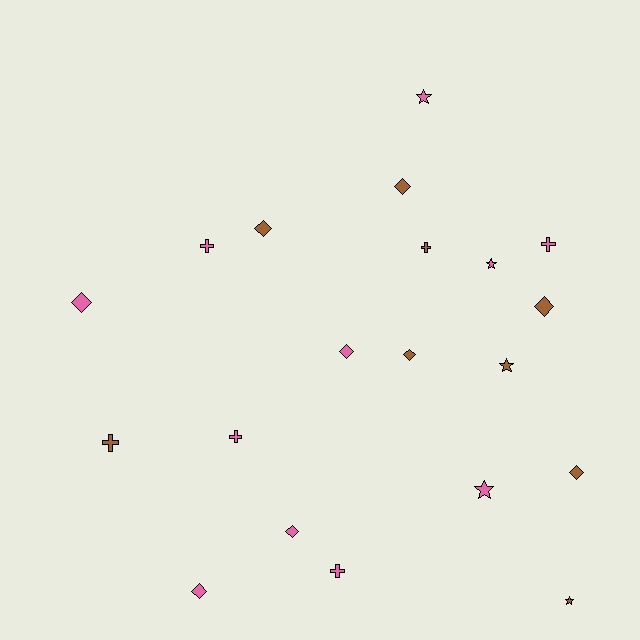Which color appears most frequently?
Pink, with 11 objects.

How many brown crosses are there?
There are 2 brown crosses.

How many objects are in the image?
There are 20 objects.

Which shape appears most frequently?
Diamond, with 9 objects.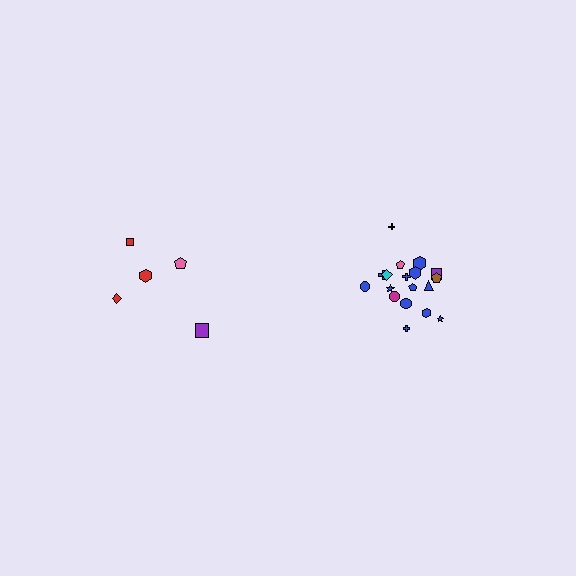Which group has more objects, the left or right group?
The right group.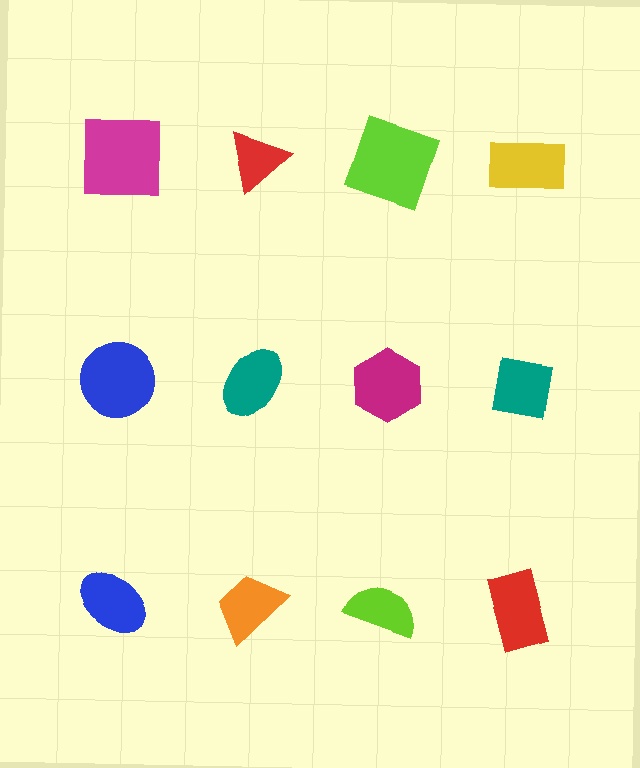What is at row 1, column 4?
A yellow rectangle.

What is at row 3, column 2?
An orange trapezoid.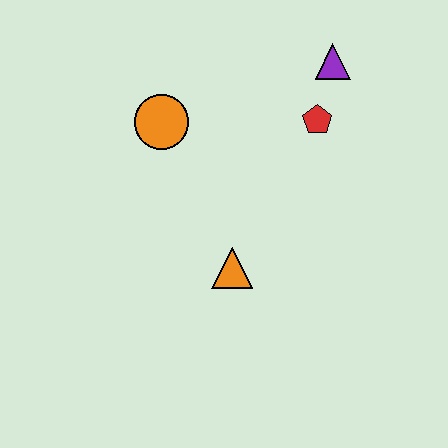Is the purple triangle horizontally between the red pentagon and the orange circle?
No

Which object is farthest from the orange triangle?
The purple triangle is farthest from the orange triangle.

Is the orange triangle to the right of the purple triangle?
No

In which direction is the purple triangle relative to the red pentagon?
The purple triangle is above the red pentagon.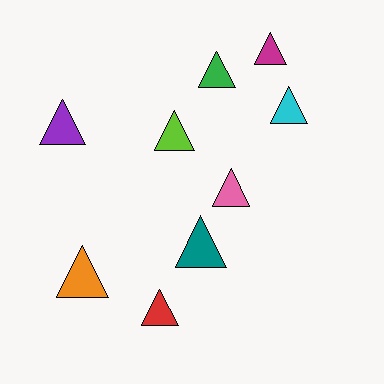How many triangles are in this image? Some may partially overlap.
There are 9 triangles.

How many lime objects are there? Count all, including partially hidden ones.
There is 1 lime object.